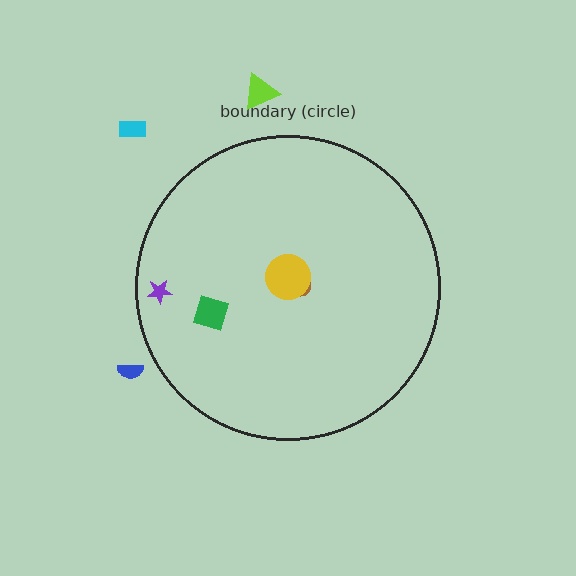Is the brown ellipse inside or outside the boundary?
Inside.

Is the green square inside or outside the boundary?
Inside.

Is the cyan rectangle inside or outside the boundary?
Outside.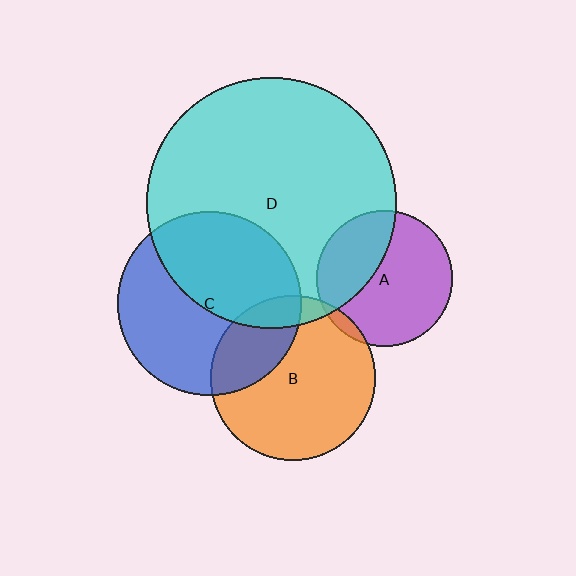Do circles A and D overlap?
Yes.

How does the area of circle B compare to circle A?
Approximately 1.5 times.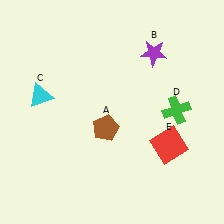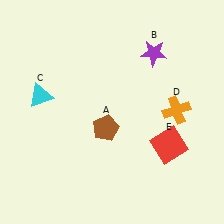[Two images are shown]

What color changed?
The cross (D) changed from green in Image 1 to orange in Image 2.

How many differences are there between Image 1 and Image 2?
There is 1 difference between the two images.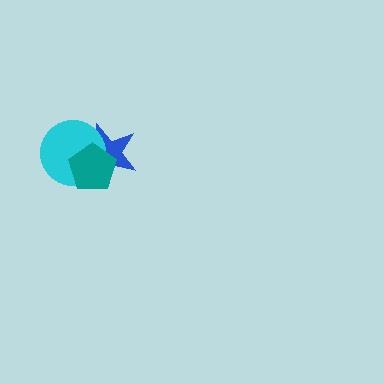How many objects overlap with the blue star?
2 objects overlap with the blue star.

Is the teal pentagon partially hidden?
No, no other shape covers it.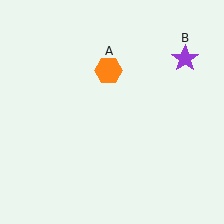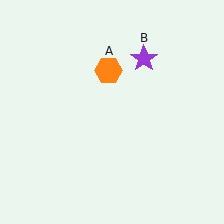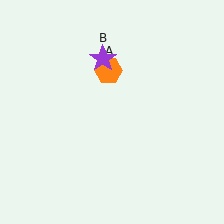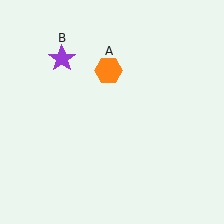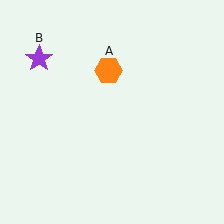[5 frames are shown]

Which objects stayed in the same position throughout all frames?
Orange hexagon (object A) remained stationary.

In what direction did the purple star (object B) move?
The purple star (object B) moved left.